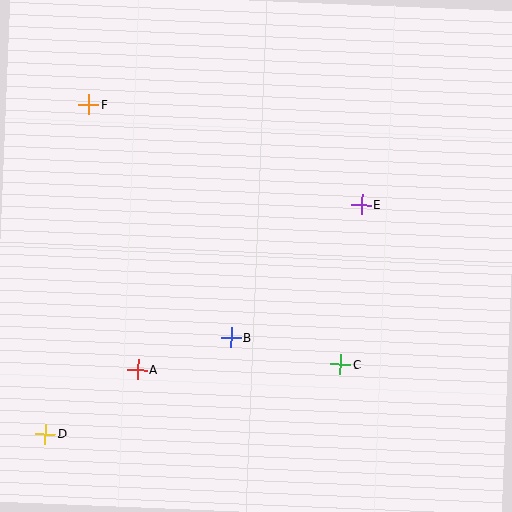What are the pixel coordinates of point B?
Point B is at (231, 338).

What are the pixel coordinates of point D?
Point D is at (45, 434).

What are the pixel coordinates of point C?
Point C is at (341, 365).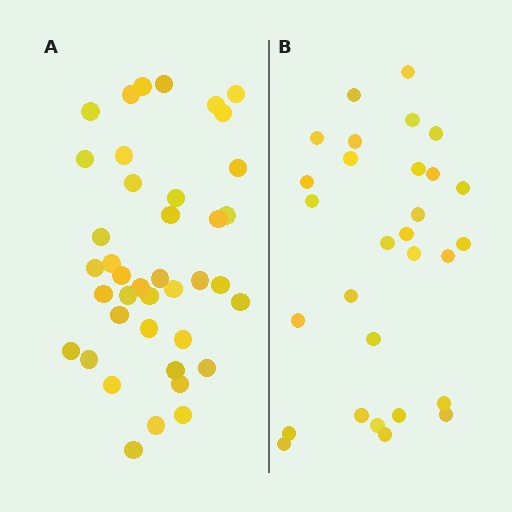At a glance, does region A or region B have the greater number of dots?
Region A (the left region) has more dots.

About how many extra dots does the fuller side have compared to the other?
Region A has roughly 12 or so more dots than region B.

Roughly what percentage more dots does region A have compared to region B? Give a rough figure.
About 40% more.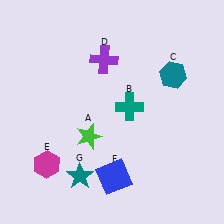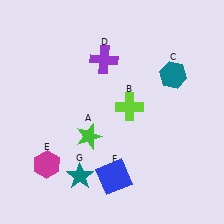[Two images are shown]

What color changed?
The cross (B) changed from teal in Image 1 to lime in Image 2.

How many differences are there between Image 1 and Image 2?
There is 1 difference between the two images.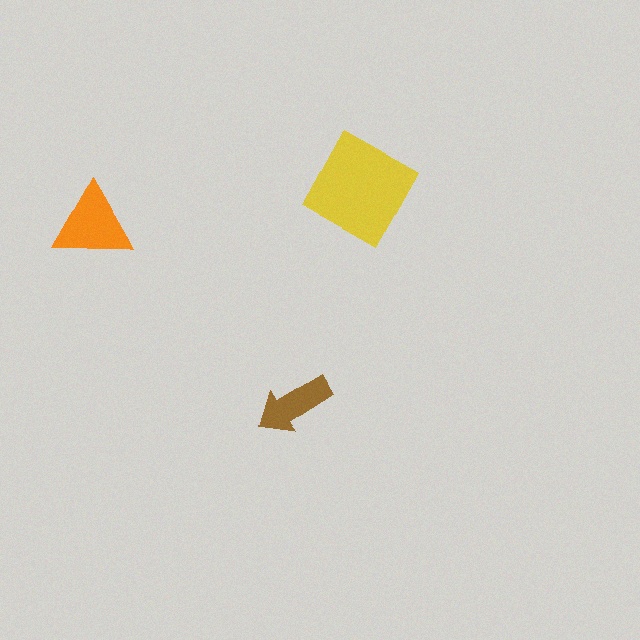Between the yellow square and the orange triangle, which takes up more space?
The yellow square.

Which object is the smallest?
The brown arrow.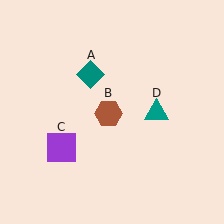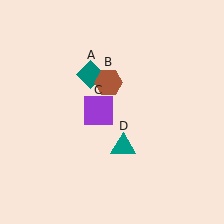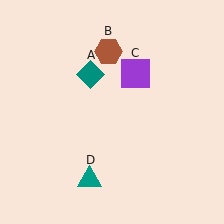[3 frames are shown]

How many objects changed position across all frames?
3 objects changed position: brown hexagon (object B), purple square (object C), teal triangle (object D).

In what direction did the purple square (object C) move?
The purple square (object C) moved up and to the right.